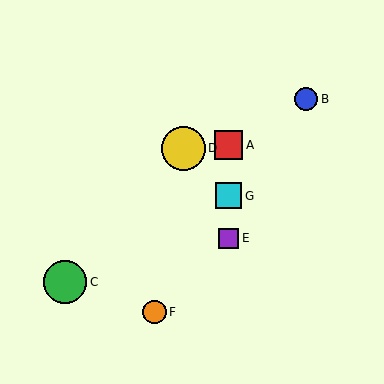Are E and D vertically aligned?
No, E is at x≈229 and D is at x≈184.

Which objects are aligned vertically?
Objects A, E, G are aligned vertically.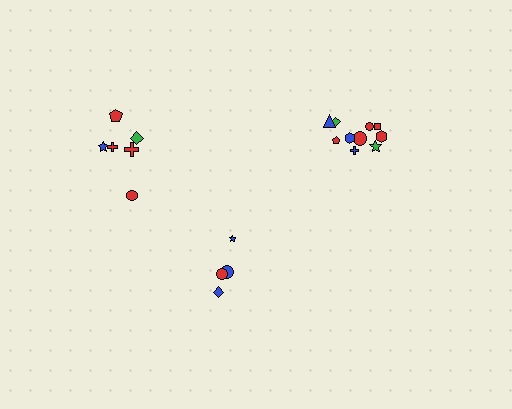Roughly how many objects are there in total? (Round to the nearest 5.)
Roughly 20 objects in total.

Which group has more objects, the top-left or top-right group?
The top-right group.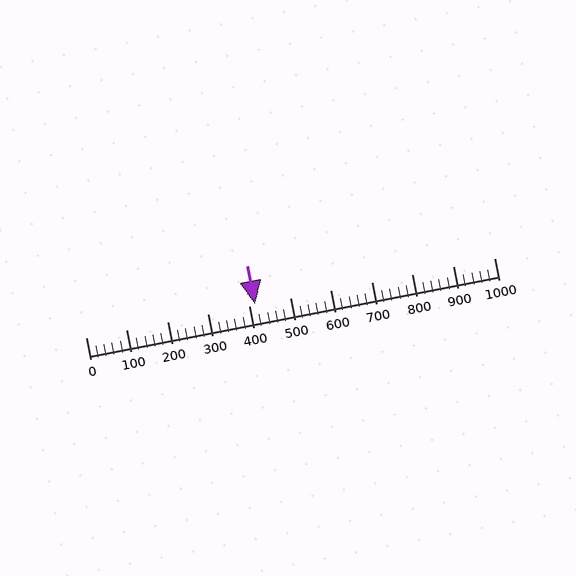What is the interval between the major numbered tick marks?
The major tick marks are spaced 100 units apart.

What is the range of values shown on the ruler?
The ruler shows values from 0 to 1000.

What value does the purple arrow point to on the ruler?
The purple arrow points to approximately 414.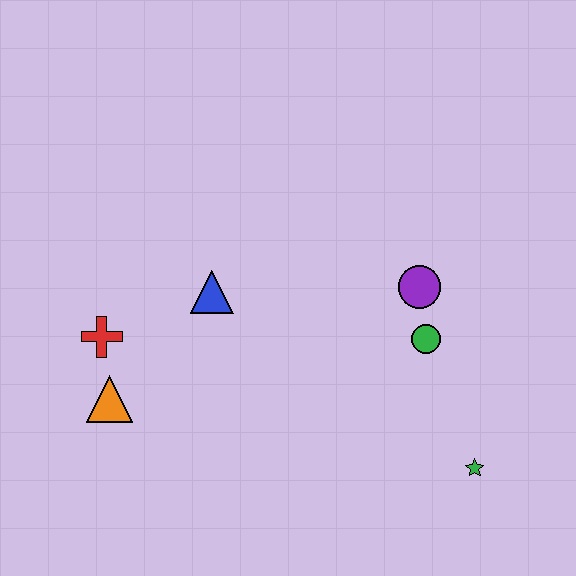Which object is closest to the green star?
The green circle is closest to the green star.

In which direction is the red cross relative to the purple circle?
The red cross is to the left of the purple circle.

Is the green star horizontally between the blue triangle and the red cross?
No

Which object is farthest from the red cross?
The green star is farthest from the red cross.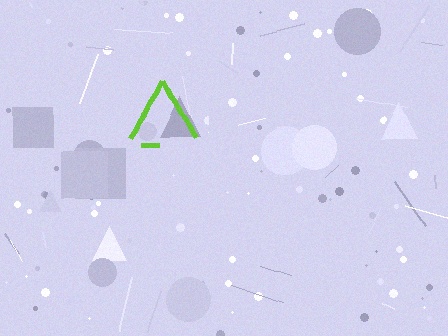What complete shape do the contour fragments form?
The contour fragments form a triangle.